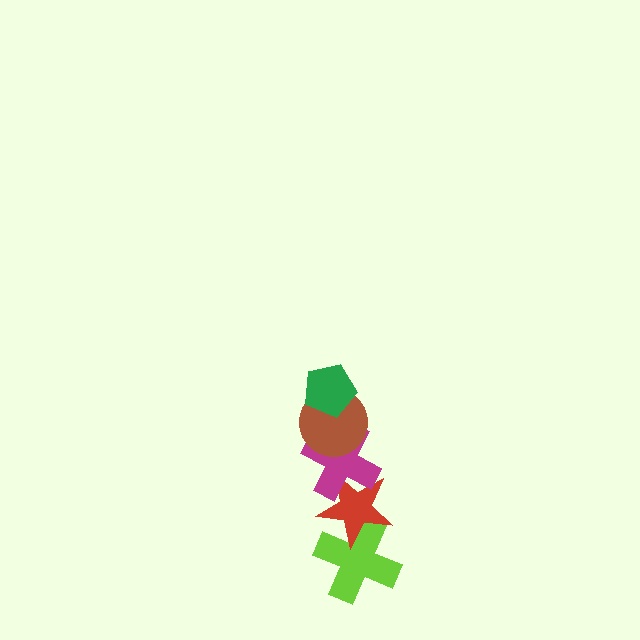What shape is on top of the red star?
The magenta cross is on top of the red star.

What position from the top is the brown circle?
The brown circle is 2nd from the top.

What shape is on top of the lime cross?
The red star is on top of the lime cross.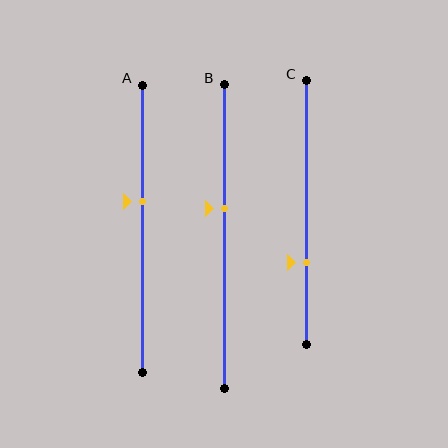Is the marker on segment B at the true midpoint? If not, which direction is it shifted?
No, the marker on segment B is shifted upward by about 9% of the segment length.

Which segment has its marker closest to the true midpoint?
Segment B has its marker closest to the true midpoint.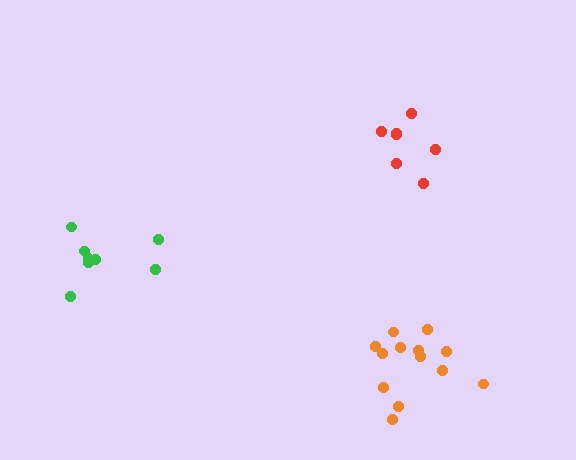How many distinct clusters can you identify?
There are 3 distinct clusters.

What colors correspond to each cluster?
The clusters are colored: red, green, orange.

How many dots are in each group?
Group 1: 7 dots, Group 2: 8 dots, Group 3: 13 dots (28 total).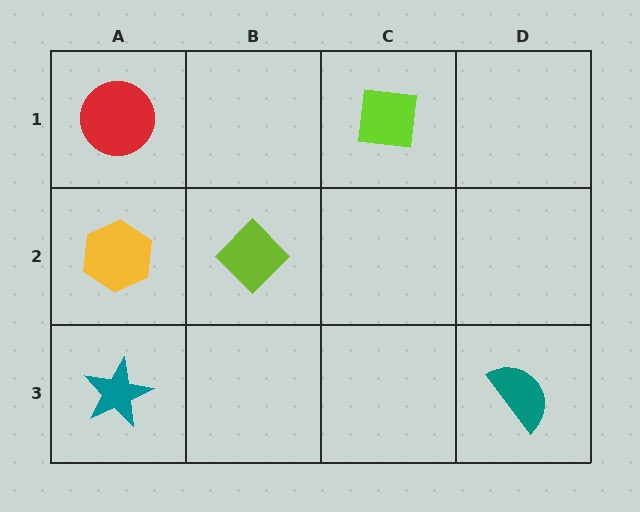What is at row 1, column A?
A red circle.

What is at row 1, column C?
A lime square.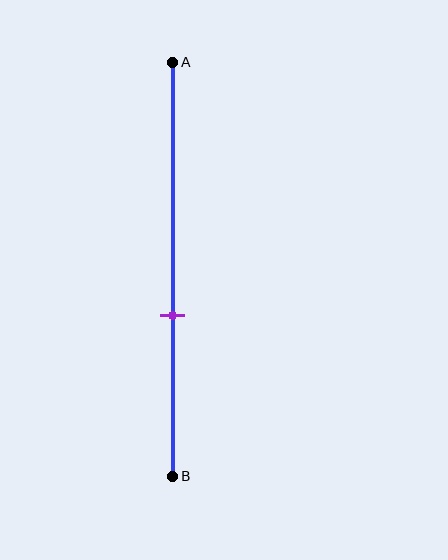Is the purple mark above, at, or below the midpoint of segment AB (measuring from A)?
The purple mark is below the midpoint of segment AB.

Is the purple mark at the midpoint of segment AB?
No, the mark is at about 60% from A, not at the 50% midpoint.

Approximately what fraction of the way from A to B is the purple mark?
The purple mark is approximately 60% of the way from A to B.